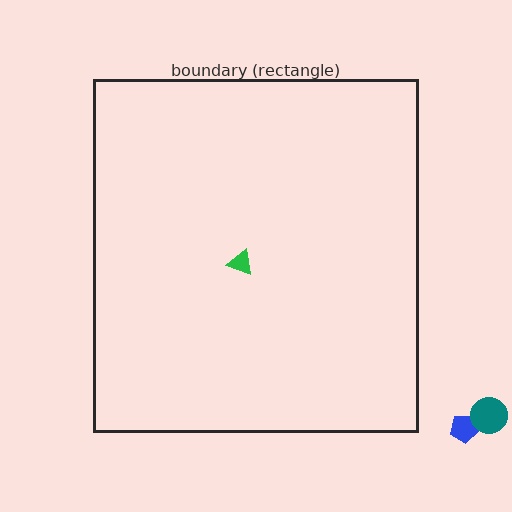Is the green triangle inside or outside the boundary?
Inside.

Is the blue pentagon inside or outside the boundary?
Outside.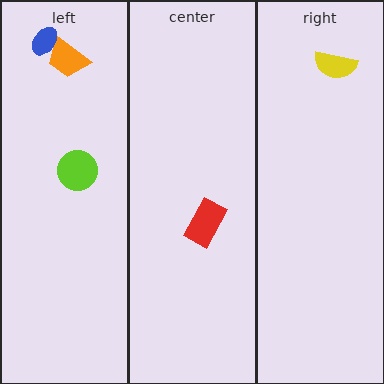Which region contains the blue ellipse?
The left region.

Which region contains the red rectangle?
The center region.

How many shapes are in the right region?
1.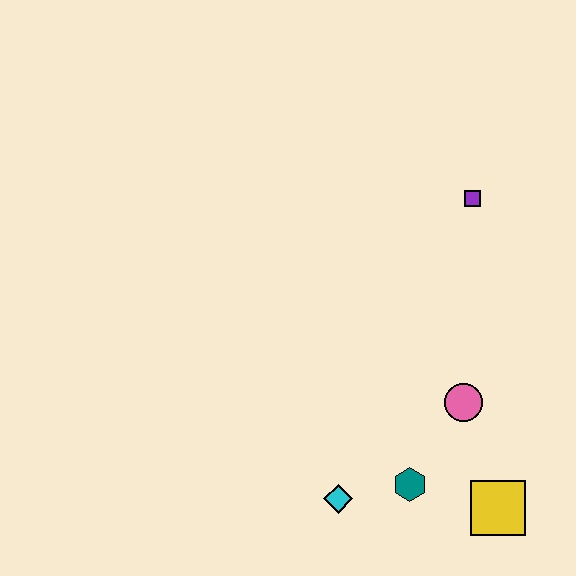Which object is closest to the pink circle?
The teal hexagon is closest to the pink circle.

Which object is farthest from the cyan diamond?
The purple square is farthest from the cyan diamond.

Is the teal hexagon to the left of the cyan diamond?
No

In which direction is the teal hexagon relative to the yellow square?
The teal hexagon is to the left of the yellow square.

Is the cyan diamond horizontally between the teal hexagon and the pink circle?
No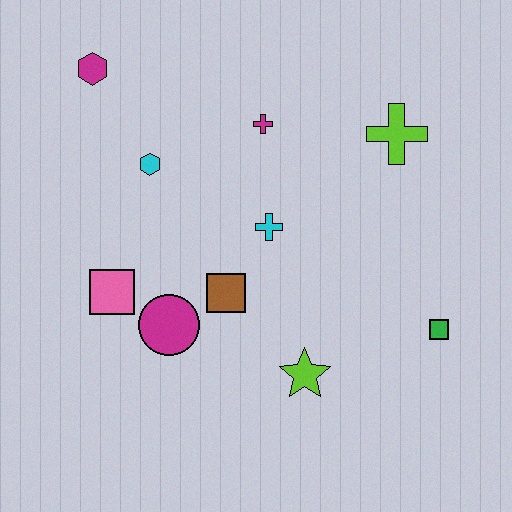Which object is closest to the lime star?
The brown square is closest to the lime star.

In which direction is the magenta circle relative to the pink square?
The magenta circle is to the right of the pink square.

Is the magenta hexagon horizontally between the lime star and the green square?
No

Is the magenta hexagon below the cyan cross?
No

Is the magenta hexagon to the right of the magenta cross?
No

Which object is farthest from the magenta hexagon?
The green square is farthest from the magenta hexagon.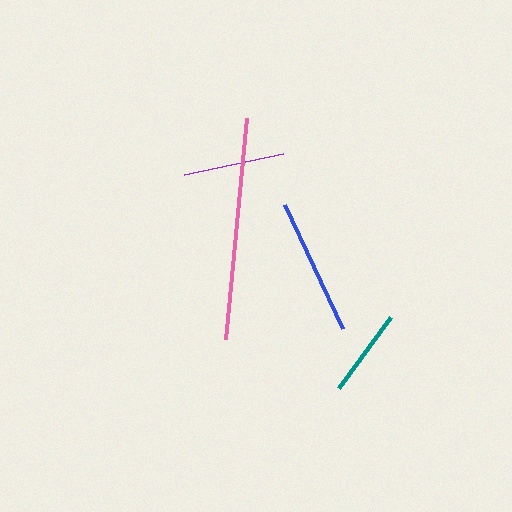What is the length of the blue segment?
The blue segment is approximately 137 pixels long.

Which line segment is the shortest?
The teal line is the shortest at approximately 89 pixels.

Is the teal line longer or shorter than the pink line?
The pink line is longer than the teal line.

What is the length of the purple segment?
The purple segment is approximately 102 pixels long.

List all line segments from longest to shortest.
From longest to shortest: pink, blue, purple, teal.